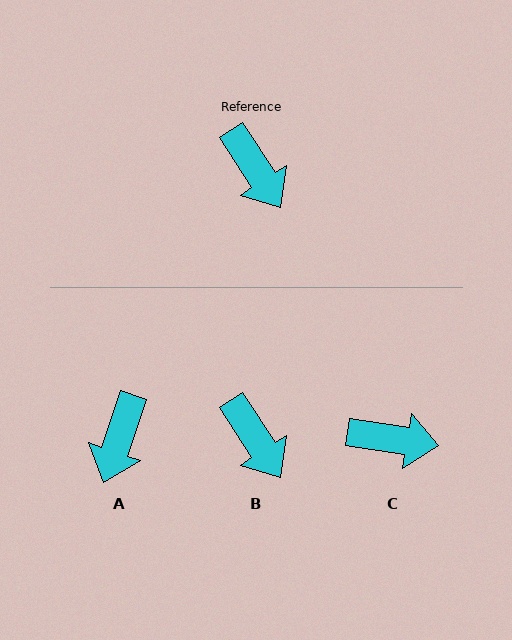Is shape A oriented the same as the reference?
No, it is off by about 52 degrees.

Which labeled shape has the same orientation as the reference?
B.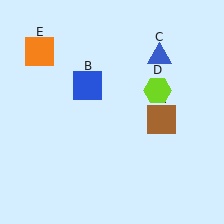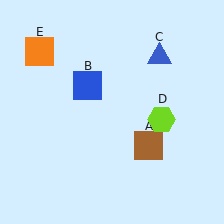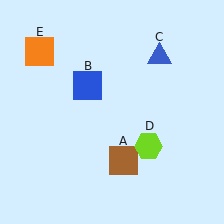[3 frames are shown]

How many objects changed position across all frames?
2 objects changed position: brown square (object A), lime hexagon (object D).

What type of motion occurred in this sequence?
The brown square (object A), lime hexagon (object D) rotated clockwise around the center of the scene.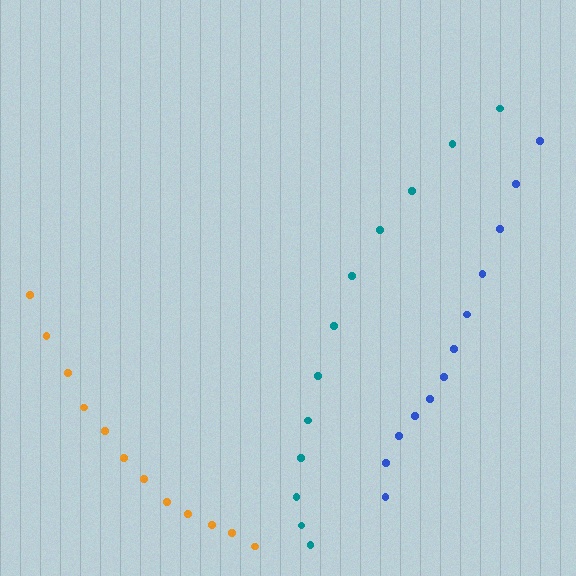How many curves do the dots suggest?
There are 3 distinct paths.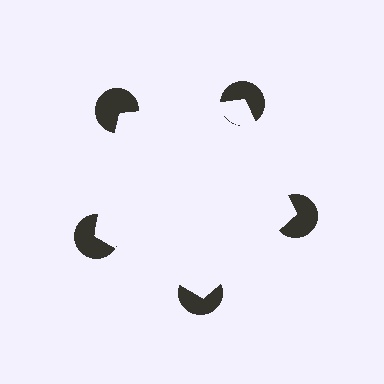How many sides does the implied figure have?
5 sides.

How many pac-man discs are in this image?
There are 5 — one at each vertex of the illusory pentagon.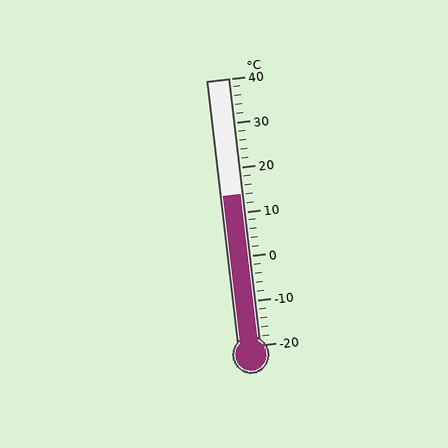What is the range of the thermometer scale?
The thermometer scale ranges from -20°C to 40°C.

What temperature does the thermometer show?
The thermometer shows approximately 14°C.